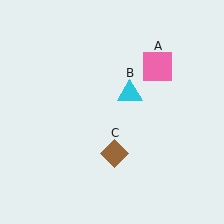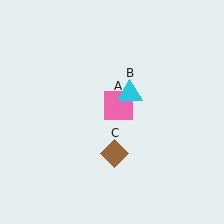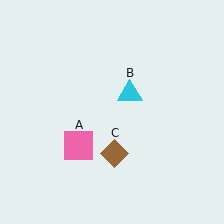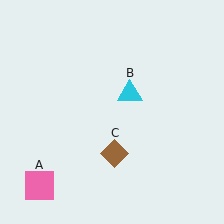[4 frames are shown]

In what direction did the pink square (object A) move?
The pink square (object A) moved down and to the left.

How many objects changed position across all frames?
1 object changed position: pink square (object A).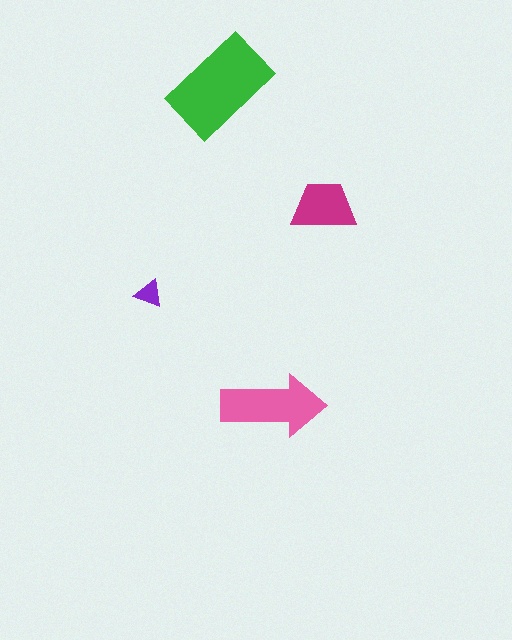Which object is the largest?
The green rectangle.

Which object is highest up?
The green rectangle is topmost.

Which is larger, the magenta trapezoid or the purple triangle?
The magenta trapezoid.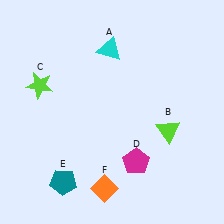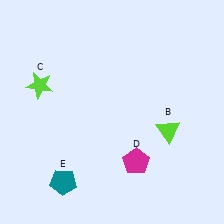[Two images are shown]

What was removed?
The cyan triangle (A), the orange diamond (F) were removed in Image 2.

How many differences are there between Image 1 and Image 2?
There are 2 differences between the two images.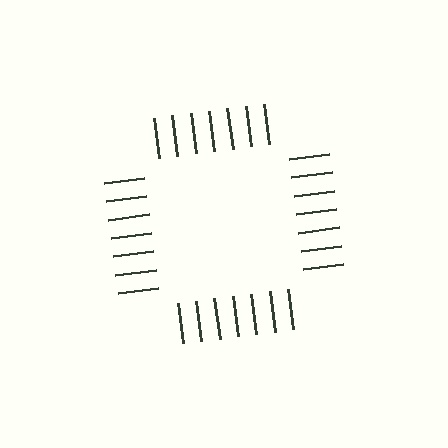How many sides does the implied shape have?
4 sides — the line-ends trace a square.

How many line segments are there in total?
28 — 7 along each of the 4 edges.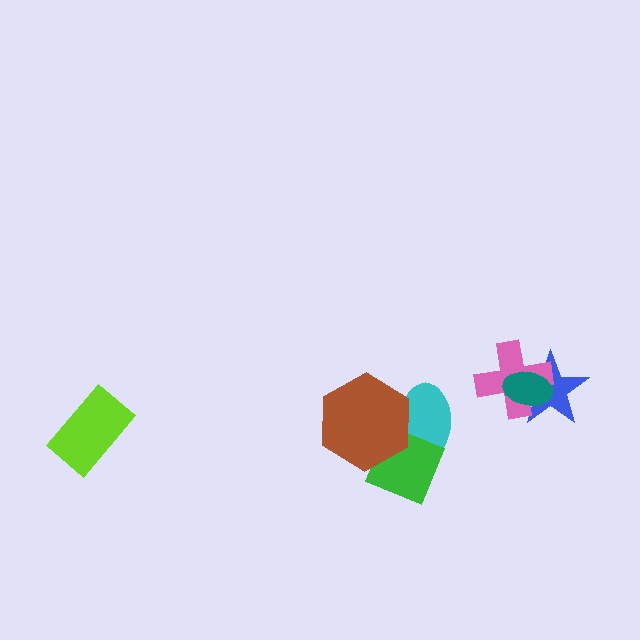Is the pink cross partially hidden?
Yes, it is partially covered by another shape.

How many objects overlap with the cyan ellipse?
2 objects overlap with the cyan ellipse.